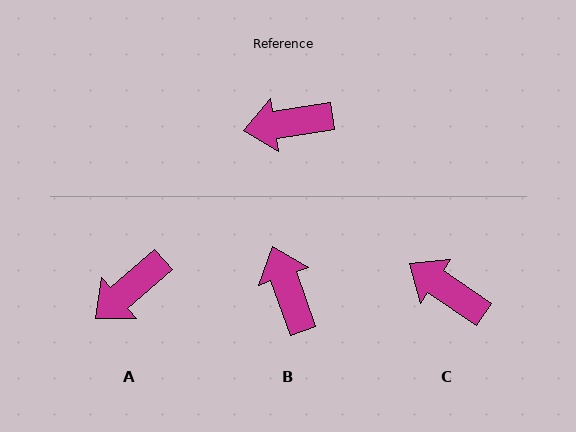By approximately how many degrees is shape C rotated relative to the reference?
Approximately 43 degrees clockwise.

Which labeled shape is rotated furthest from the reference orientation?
B, about 79 degrees away.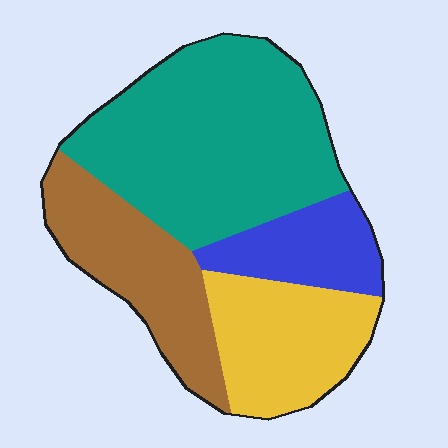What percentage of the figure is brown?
Brown takes up about one fifth (1/5) of the figure.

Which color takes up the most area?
Teal, at roughly 45%.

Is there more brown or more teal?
Teal.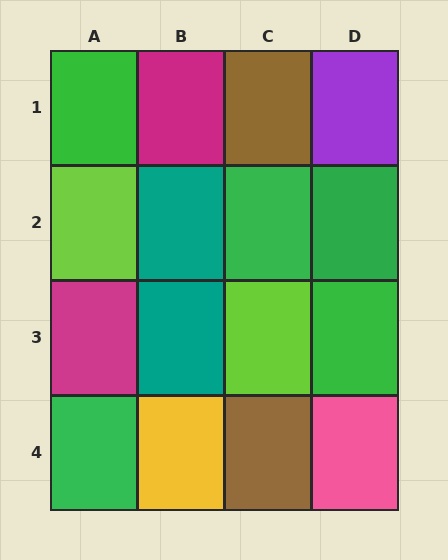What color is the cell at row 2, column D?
Green.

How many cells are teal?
2 cells are teal.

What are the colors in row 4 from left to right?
Green, yellow, brown, pink.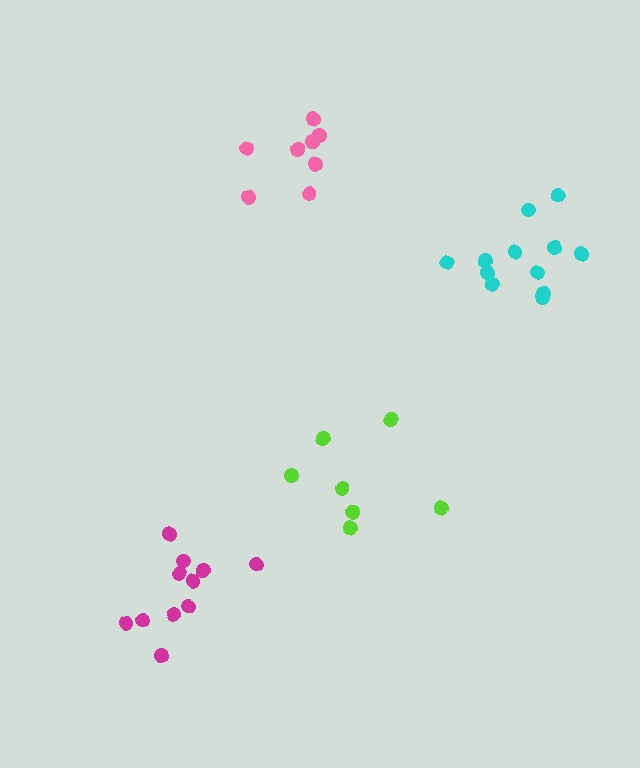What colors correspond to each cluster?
The clusters are colored: cyan, magenta, pink, lime.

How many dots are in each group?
Group 1: 12 dots, Group 2: 11 dots, Group 3: 8 dots, Group 4: 7 dots (38 total).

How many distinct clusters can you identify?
There are 4 distinct clusters.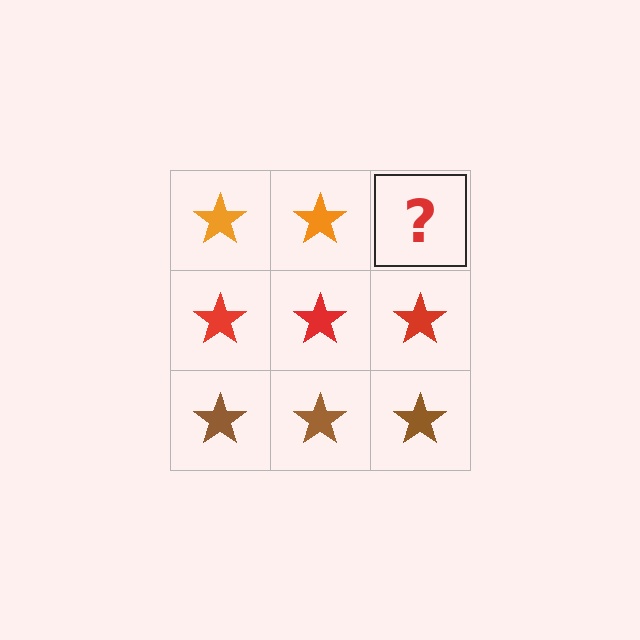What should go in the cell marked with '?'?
The missing cell should contain an orange star.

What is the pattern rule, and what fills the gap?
The rule is that each row has a consistent color. The gap should be filled with an orange star.